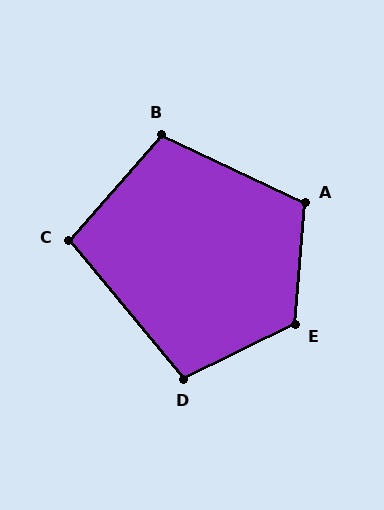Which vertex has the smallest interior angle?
C, at approximately 99 degrees.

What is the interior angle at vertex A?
Approximately 111 degrees (obtuse).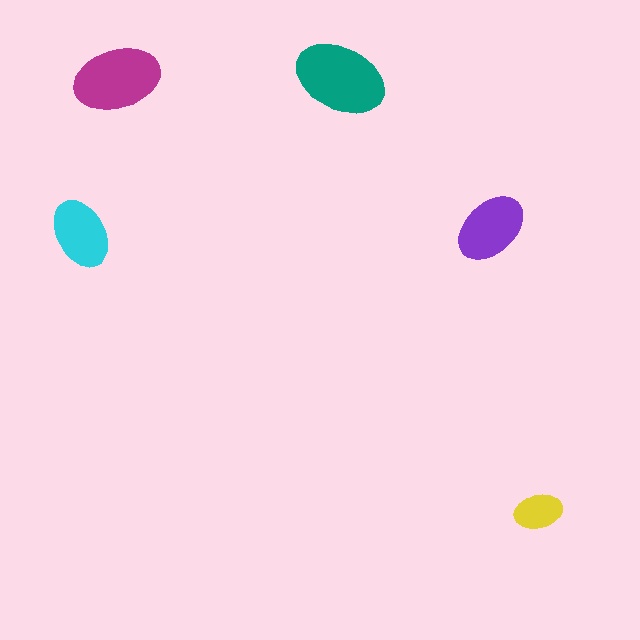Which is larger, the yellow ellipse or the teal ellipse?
The teal one.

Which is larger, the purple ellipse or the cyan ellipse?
The purple one.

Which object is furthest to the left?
The cyan ellipse is leftmost.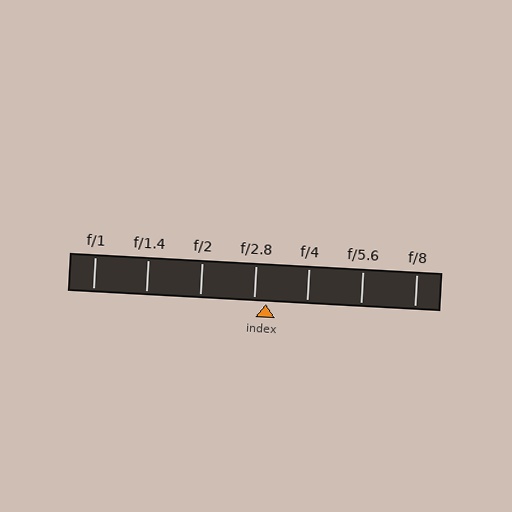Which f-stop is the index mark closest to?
The index mark is closest to f/2.8.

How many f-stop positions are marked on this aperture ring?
There are 7 f-stop positions marked.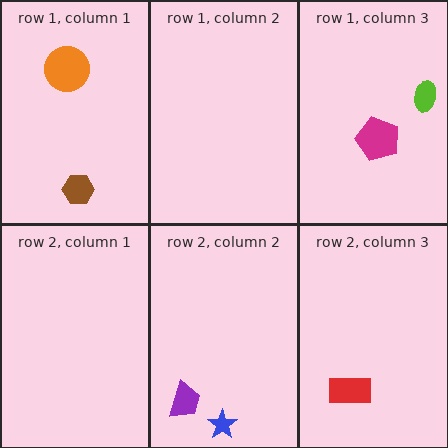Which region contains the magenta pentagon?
The row 1, column 3 region.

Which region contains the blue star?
The row 2, column 2 region.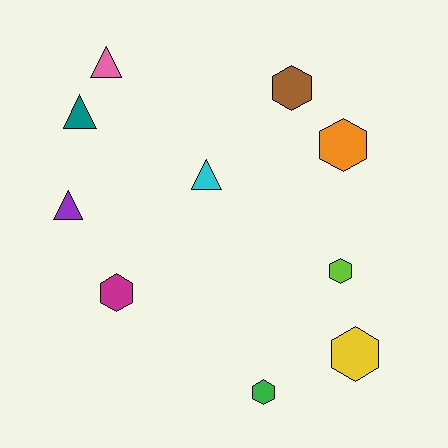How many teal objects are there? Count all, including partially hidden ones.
There is 1 teal object.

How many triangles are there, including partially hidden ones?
There are 4 triangles.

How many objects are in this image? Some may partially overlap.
There are 10 objects.